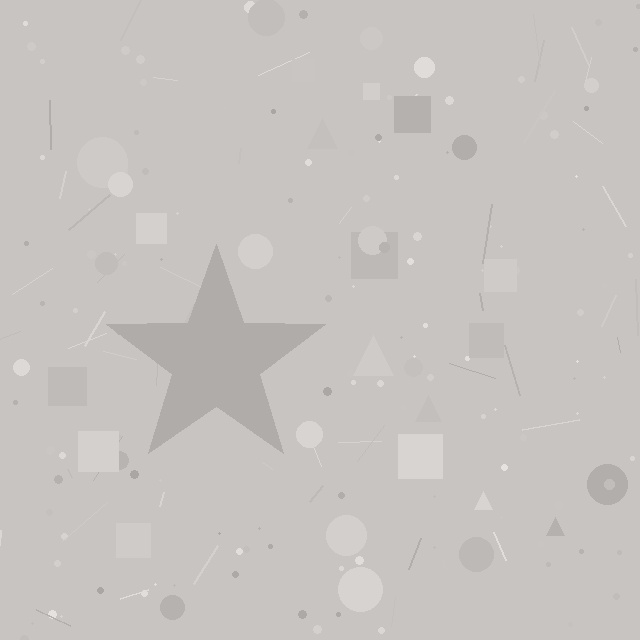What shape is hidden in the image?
A star is hidden in the image.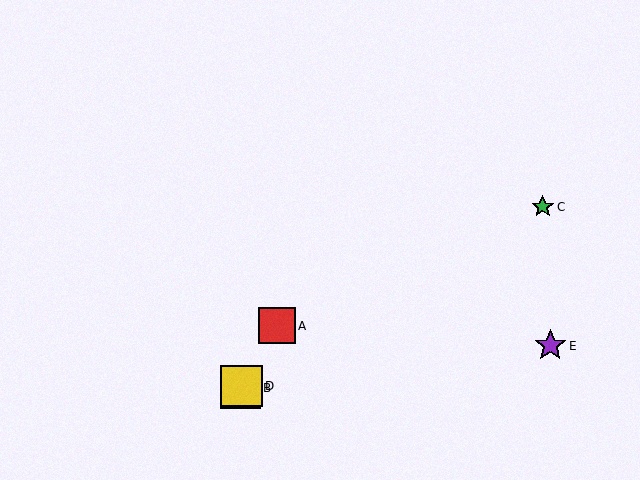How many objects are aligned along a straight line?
3 objects (A, B, D) are aligned along a straight line.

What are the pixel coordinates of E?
Object E is at (550, 346).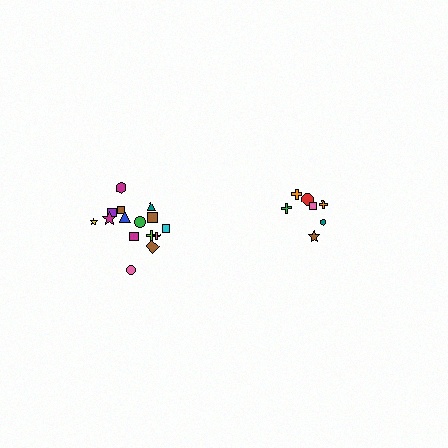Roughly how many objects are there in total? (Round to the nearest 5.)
Roughly 20 objects in total.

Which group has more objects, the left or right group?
The left group.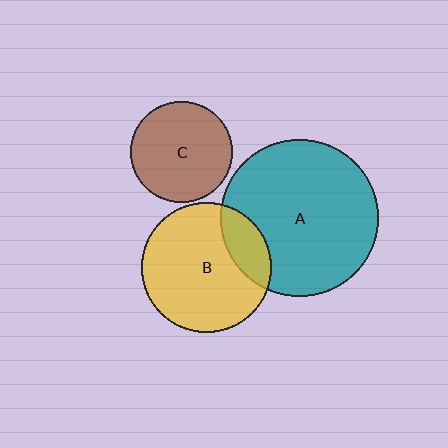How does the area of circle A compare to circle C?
Approximately 2.4 times.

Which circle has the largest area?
Circle A (teal).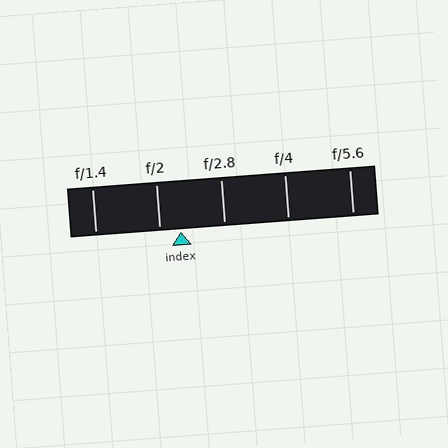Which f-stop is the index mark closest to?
The index mark is closest to f/2.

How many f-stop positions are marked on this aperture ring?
There are 5 f-stop positions marked.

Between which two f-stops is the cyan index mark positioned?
The index mark is between f/2 and f/2.8.